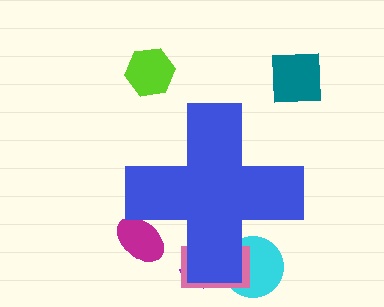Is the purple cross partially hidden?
Yes, the purple cross is partially hidden behind the blue cross.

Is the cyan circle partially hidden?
Yes, the cyan circle is partially hidden behind the blue cross.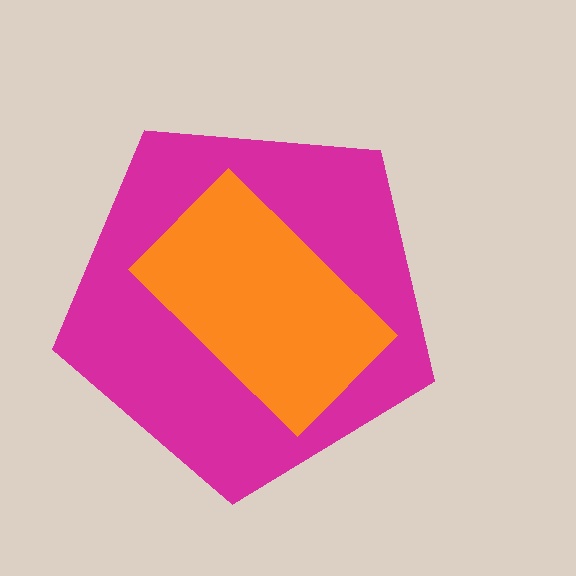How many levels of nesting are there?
2.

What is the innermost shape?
The orange rectangle.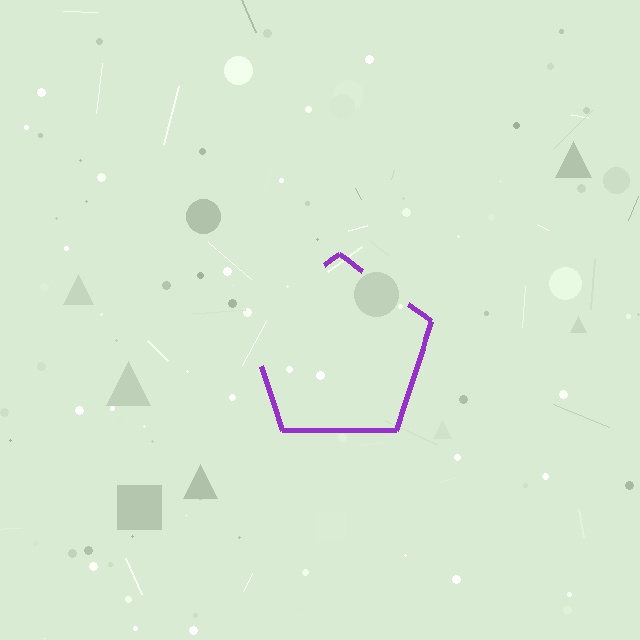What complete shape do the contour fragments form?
The contour fragments form a pentagon.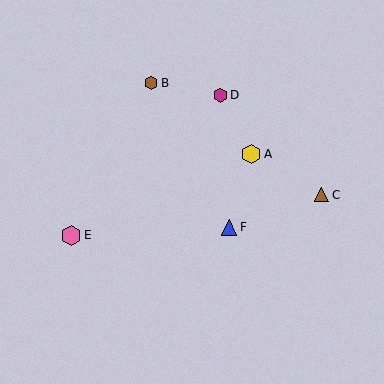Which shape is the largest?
The yellow hexagon (labeled A) is the largest.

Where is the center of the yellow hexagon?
The center of the yellow hexagon is at (251, 154).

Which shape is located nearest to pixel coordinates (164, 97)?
The brown hexagon (labeled B) at (151, 83) is nearest to that location.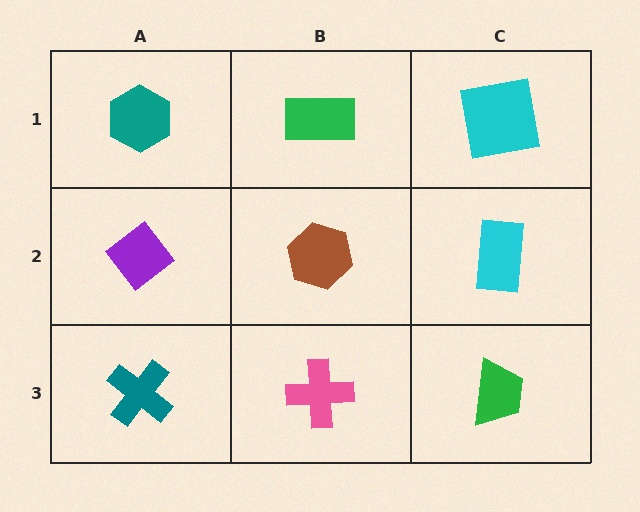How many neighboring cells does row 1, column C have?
2.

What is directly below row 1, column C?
A cyan rectangle.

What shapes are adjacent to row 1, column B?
A brown hexagon (row 2, column B), a teal hexagon (row 1, column A), a cyan square (row 1, column C).